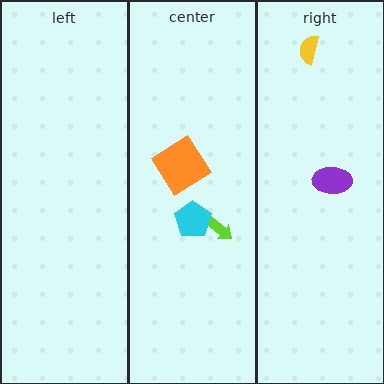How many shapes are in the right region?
2.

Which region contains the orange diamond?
The center region.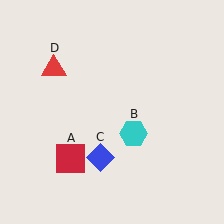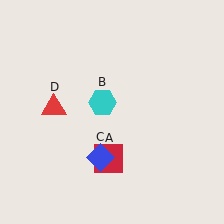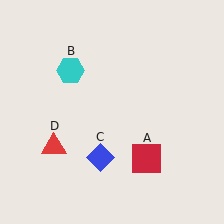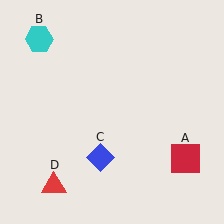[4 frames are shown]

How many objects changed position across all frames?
3 objects changed position: red square (object A), cyan hexagon (object B), red triangle (object D).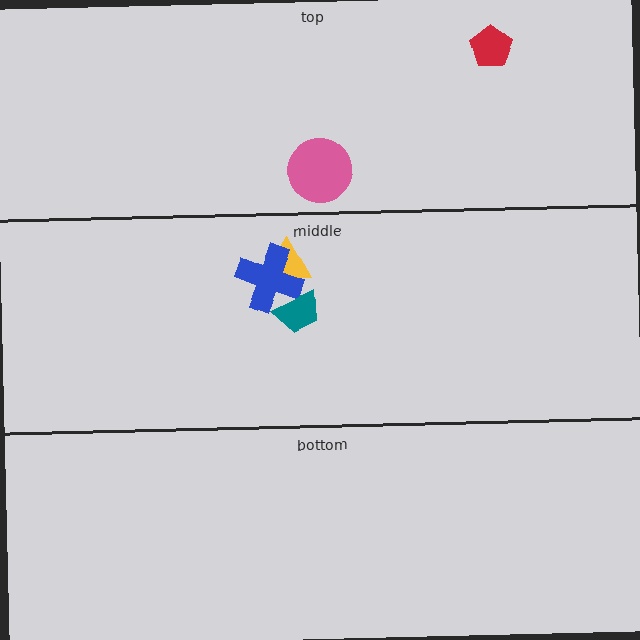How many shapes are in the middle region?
3.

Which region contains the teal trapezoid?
The middle region.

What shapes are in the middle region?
The yellow triangle, the blue cross, the teal trapezoid.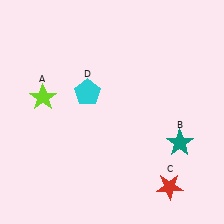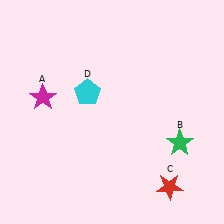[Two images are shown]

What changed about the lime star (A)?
In Image 1, A is lime. In Image 2, it changed to magenta.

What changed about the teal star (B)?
In Image 1, B is teal. In Image 2, it changed to green.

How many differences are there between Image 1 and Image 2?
There are 2 differences between the two images.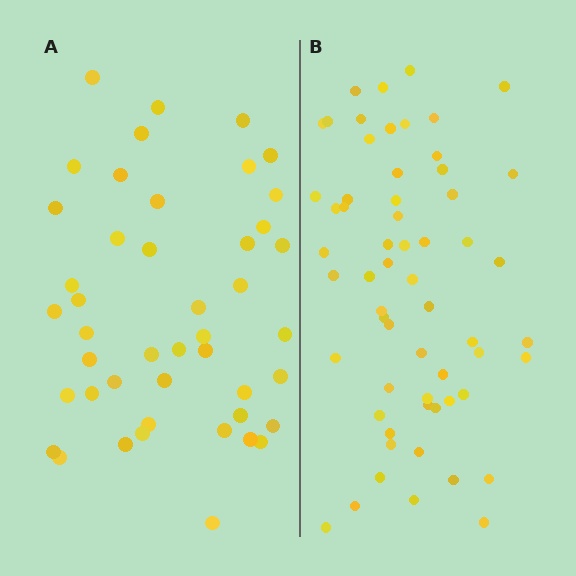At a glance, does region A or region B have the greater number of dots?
Region B (the right region) has more dots.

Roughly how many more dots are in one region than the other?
Region B has approximately 15 more dots than region A.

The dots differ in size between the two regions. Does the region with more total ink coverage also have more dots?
No. Region A has more total ink coverage because its dots are larger, but region B actually contains more individual dots. Total area can be misleading — the number of items is what matters here.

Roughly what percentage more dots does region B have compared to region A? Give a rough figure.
About 35% more.